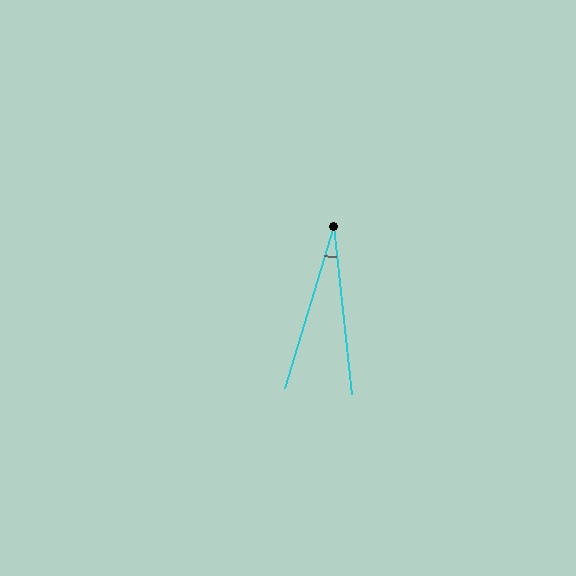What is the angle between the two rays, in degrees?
Approximately 23 degrees.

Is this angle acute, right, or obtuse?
It is acute.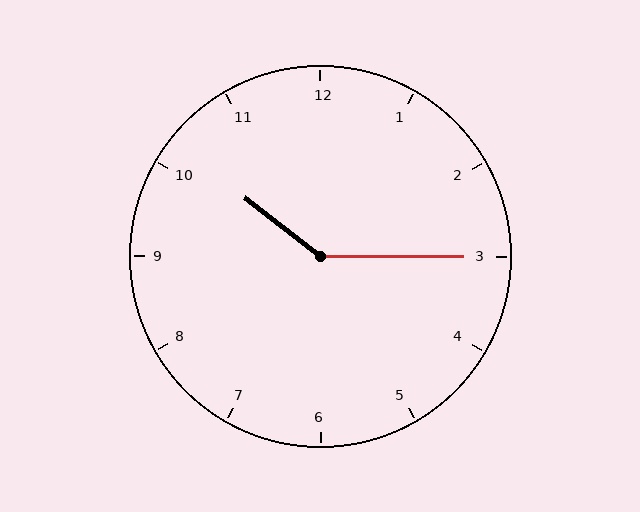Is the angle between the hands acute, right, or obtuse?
It is obtuse.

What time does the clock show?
10:15.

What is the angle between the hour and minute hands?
Approximately 142 degrees.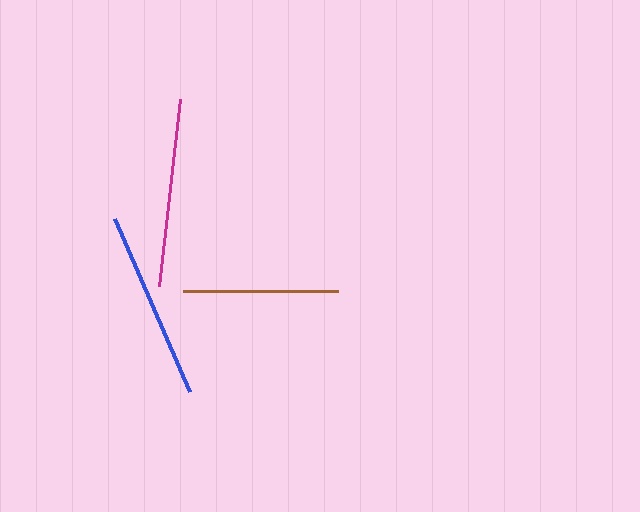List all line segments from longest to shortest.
From longest to shortest: magenta, blue, brown.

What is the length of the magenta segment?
The magenta segment is approximately 188 pixels long.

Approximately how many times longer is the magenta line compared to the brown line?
The magenta line is approximately 1.2 times the length of the brown line.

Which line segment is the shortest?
The brown line is the shortest at approximately 155 pixels.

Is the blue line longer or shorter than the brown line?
The blue line is longer than the brown line.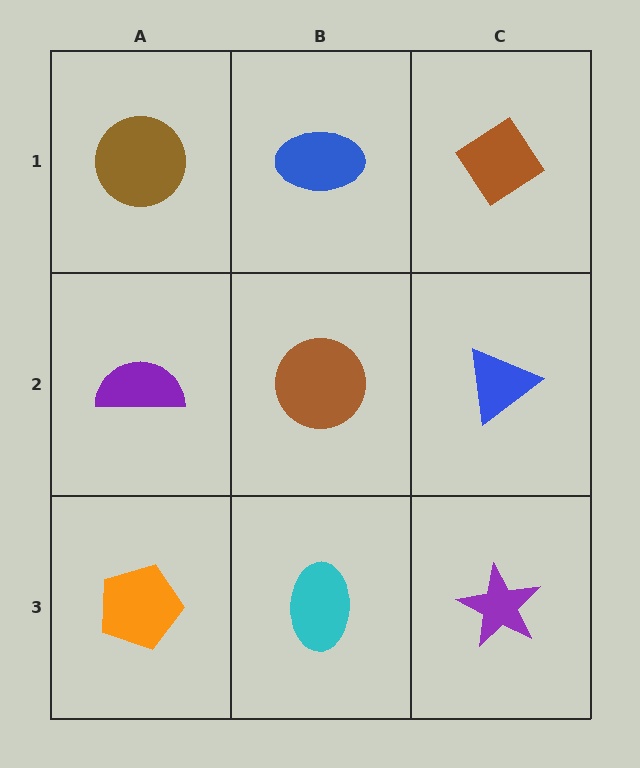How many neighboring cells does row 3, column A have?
2.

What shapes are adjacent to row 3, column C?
A blue triangle (row 2, column C), a cyan ellipse (row 3, column B).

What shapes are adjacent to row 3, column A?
A purple semicircle (row 2, column A), a cyan ellipse (row 3, column B).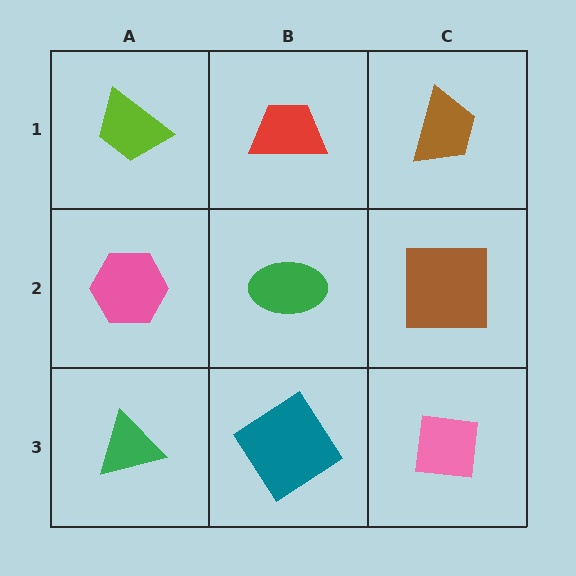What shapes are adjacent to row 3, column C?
A brown square (row 2, column C), a teal diamond (row 3, column B).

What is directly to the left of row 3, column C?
A teal diamond.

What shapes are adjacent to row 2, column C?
A brown trapezoid (row 1, column C), a pink square (row 3, column C), a green ellipse (row 2, column B).